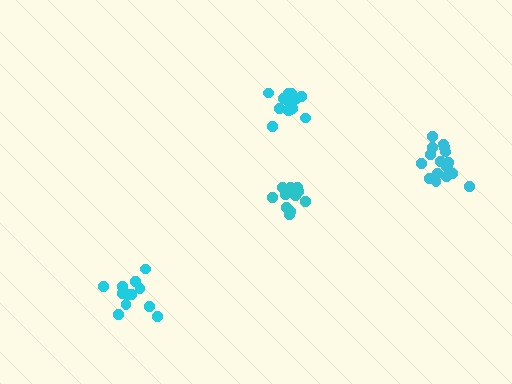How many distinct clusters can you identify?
There are 4 distinct clusters.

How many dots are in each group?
Group 1: 12 dots, Group 2: 17 dots, Group 3: 13 dots, Group 4: 15 dots (57 total).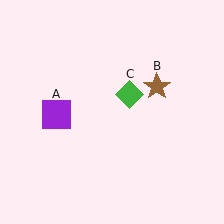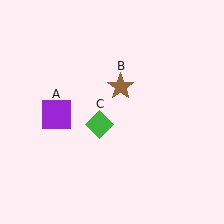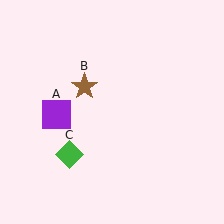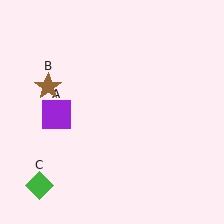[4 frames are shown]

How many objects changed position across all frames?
2 objects changed position: brown star (object B), green diamond (object C).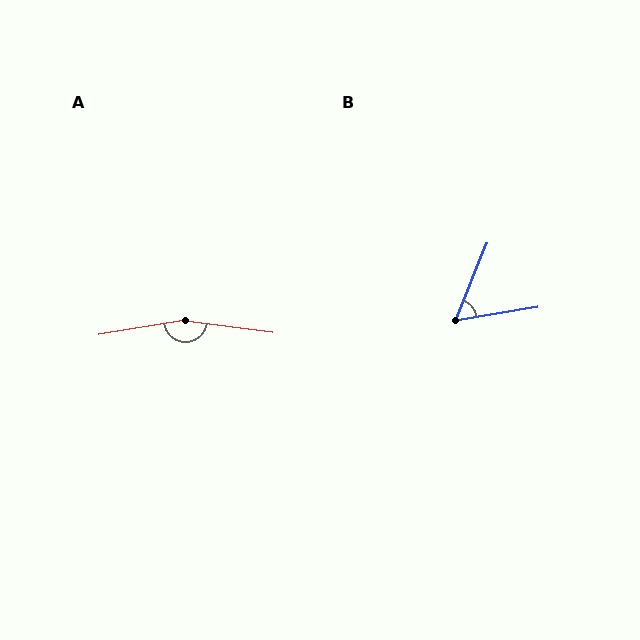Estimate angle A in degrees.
Approximately 163 degrees.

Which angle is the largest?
A, at approximately 163 degrees.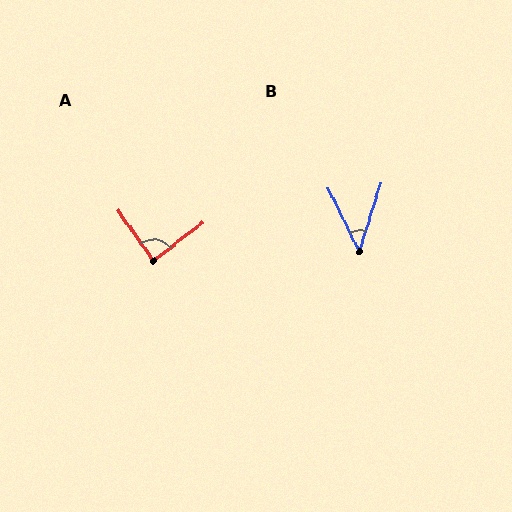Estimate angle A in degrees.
Approximately 87 degrees.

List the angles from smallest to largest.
B (44°), A (87°).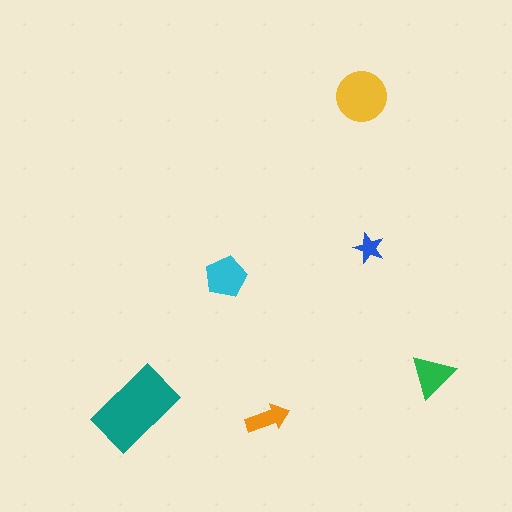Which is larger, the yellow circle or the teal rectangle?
The teal rectangle.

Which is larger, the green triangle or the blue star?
The green triangle.